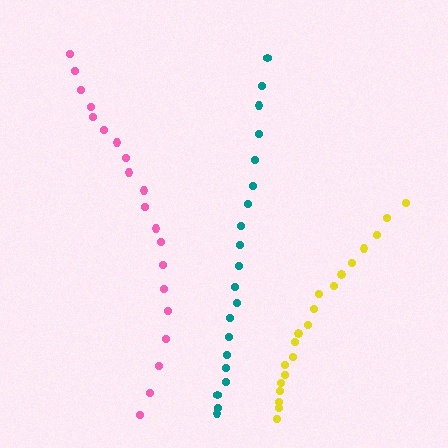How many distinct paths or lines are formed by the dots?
There are 3 distinct paths.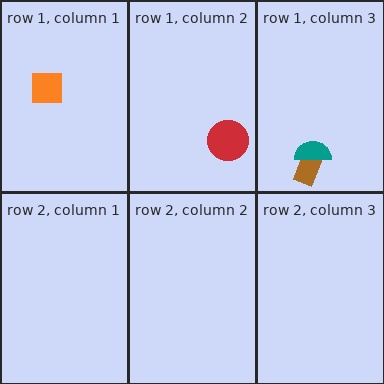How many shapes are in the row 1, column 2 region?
1.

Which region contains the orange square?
The row 1, column 1 region.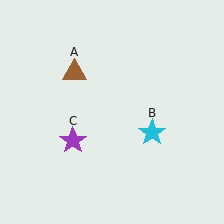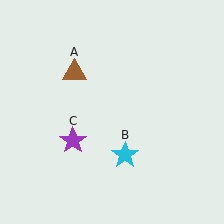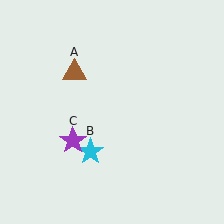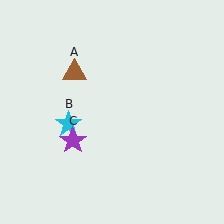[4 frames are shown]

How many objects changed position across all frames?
1 object changed position: cyan star (object B).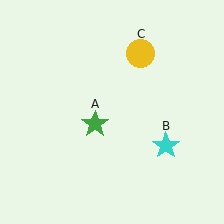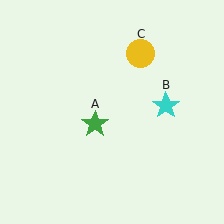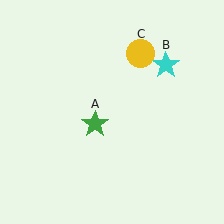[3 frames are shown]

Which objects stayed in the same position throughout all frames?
Green star (object A) and yellow circle (object C) remained stationary.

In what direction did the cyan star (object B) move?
The cyan star (object B) moved up.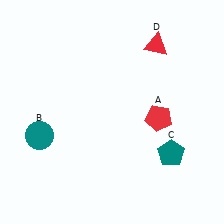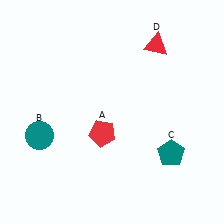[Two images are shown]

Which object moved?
The red pentagon (A) moved left.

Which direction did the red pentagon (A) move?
The red pentagon (A) moved left.